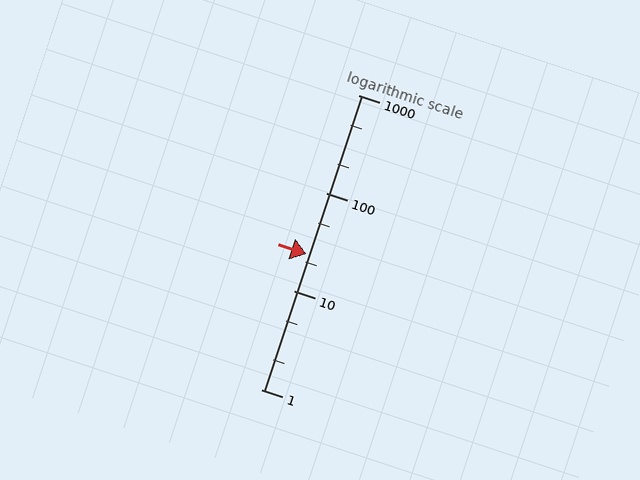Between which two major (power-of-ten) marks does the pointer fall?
The pointer is between 10 and 100.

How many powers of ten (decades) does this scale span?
The scale spans 3 decades, from 1 to 1000.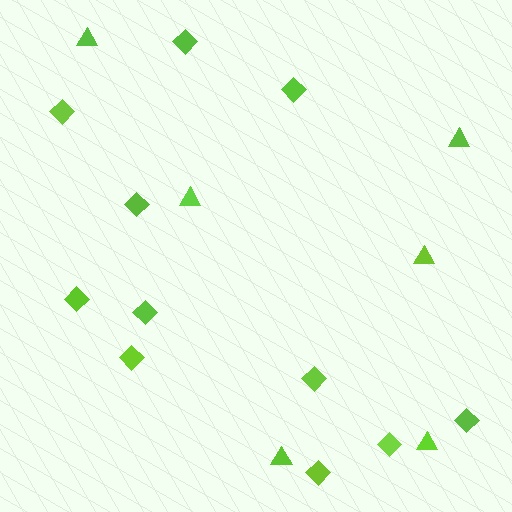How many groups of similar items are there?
There are 2 groups: one group of diamonds (11) and one group of triangles (6).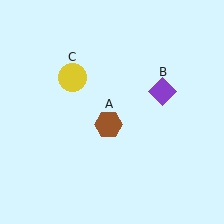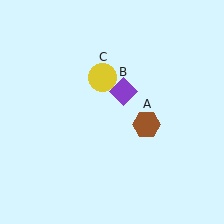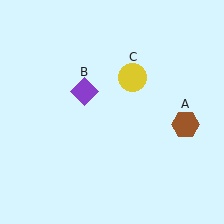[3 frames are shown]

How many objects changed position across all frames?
3 objects changed position: brown hexagon (object A), purple diamond (object B), yellow circle (object C).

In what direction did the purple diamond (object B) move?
The purple diamond (object B) moved left.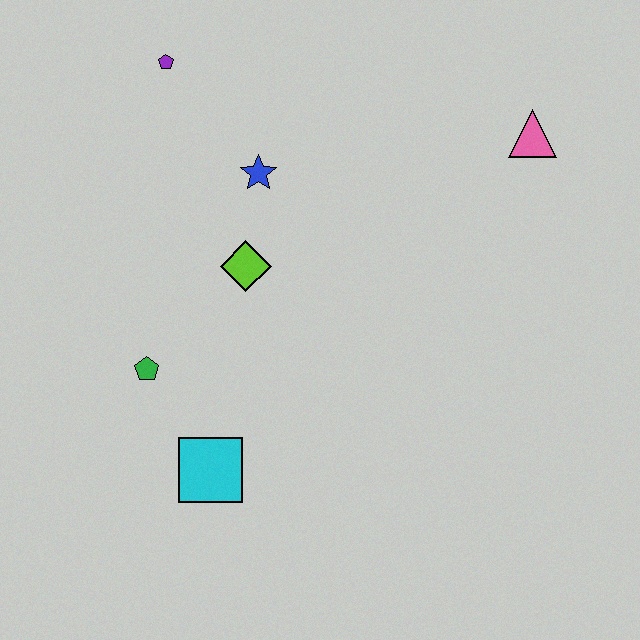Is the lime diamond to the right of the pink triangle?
No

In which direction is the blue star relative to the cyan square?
The blue star is above the cyan square.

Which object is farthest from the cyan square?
The pink triangle is farthest from the cyan square.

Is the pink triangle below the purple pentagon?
Yes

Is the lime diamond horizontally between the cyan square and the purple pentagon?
No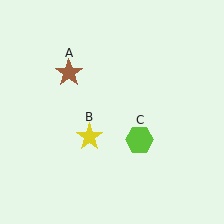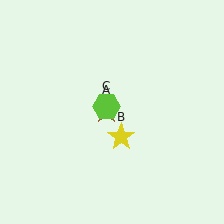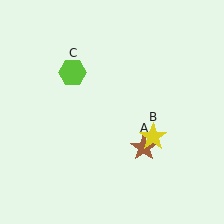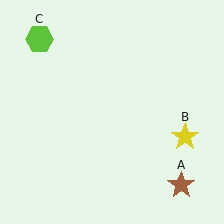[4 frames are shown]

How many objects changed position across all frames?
3 objects changed position: brown star (object A), yellow star (object B), lime hexagon (object C).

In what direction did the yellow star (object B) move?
The yellow star (object B) moved right.